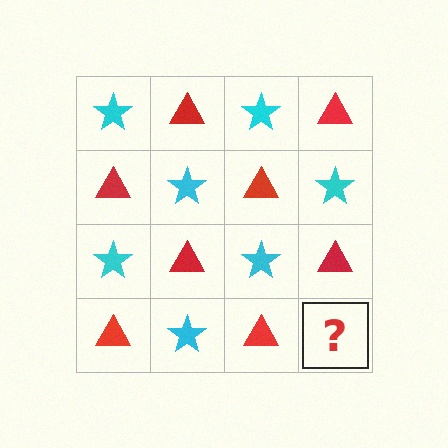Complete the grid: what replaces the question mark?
The question mark should be replaced with a cyan star.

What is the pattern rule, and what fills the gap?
The rule is that it alternates cyan star and red triangle in a checkerboard pattern. The gap should be filled with a cyan star.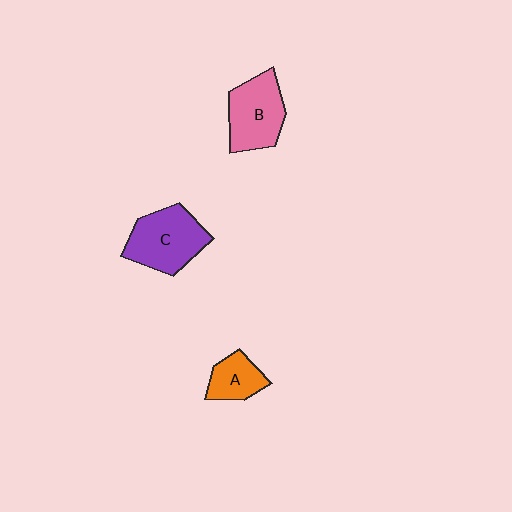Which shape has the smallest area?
Shape A (orange).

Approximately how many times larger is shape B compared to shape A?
Approximately 1.7 times.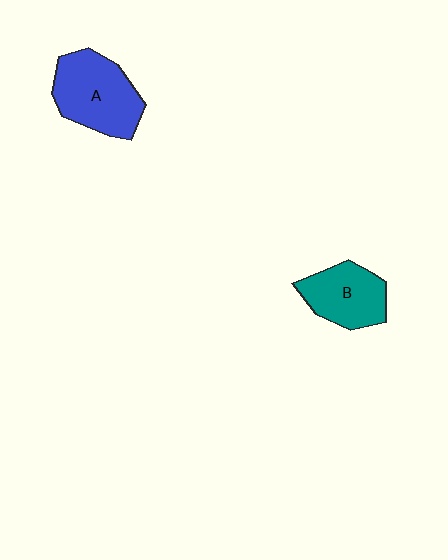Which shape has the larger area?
Shape A (blue).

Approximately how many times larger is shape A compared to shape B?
Approximately 1.3 times.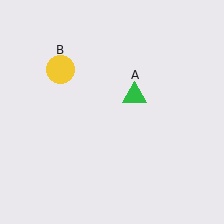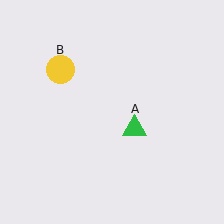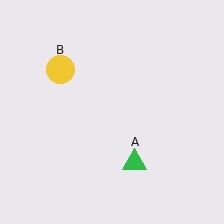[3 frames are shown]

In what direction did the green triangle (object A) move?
The green triangle (object A) moved down.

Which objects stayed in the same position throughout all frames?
Yellow circle (object B) remained stationary.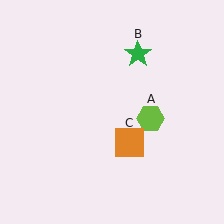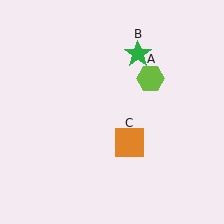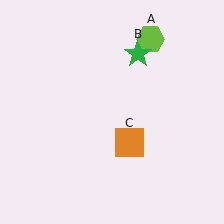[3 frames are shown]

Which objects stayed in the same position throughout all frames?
Green star (object B) and orange square (object C) remained stationary.